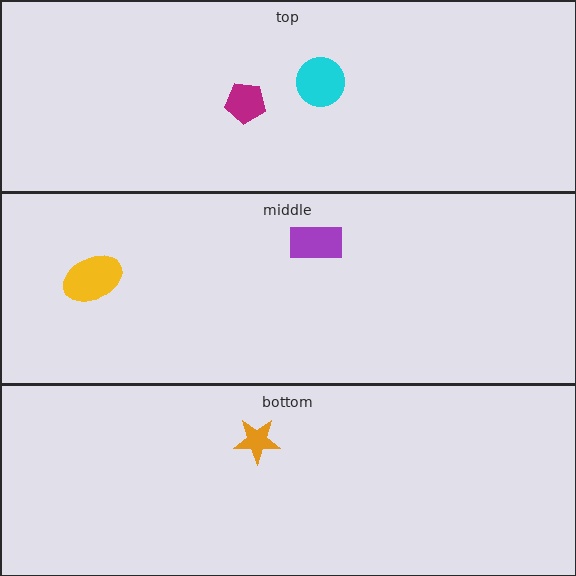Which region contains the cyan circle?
The top region.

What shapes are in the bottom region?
The orange star.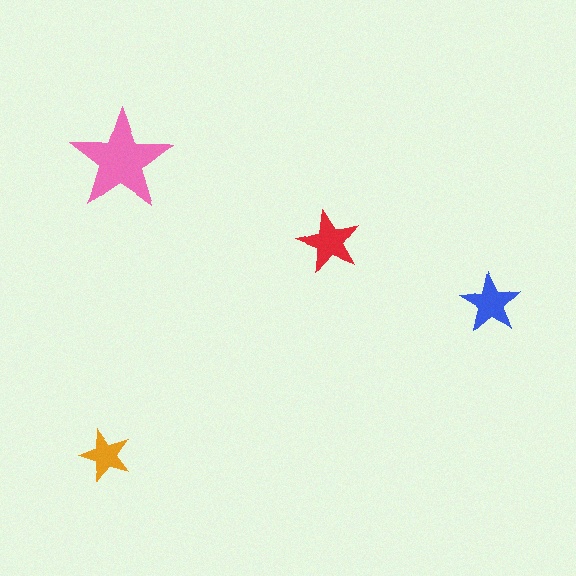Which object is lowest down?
The orange star is bottommost.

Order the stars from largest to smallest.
the pink one, the red one, the blue one, the orange one.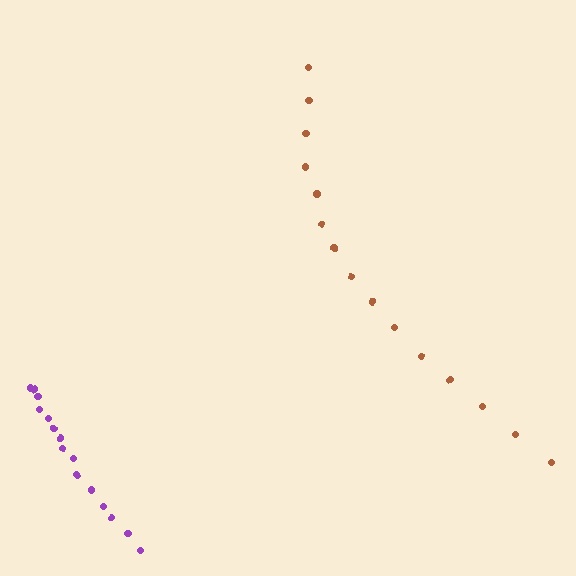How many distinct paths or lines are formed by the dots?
There are 2 distinct paths.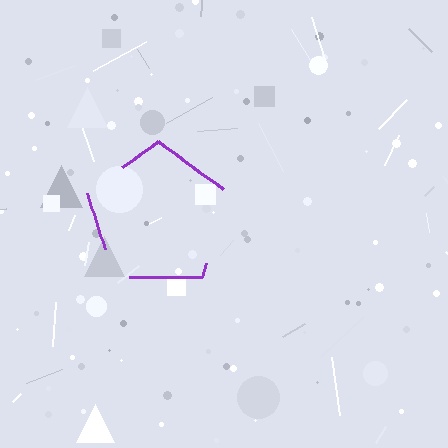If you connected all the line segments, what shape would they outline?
They would outline a pentagon.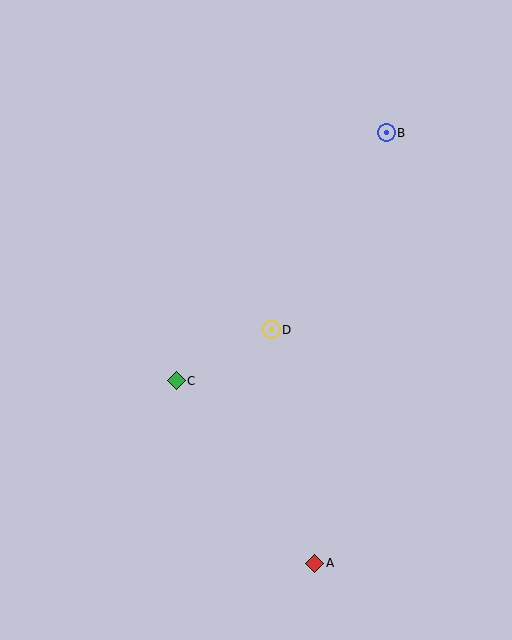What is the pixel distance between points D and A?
The distance between D and A is 238 pixels.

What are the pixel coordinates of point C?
Point C is at (176, 381).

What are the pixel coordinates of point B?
Point B is at (386, 133).